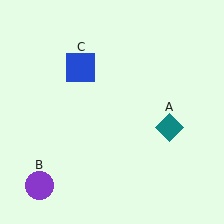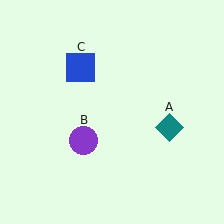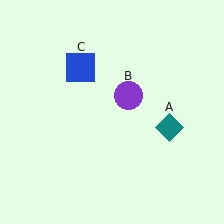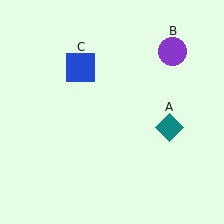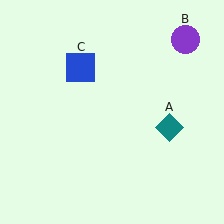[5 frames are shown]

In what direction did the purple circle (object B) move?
The purple circle (object B) moved up and to the right.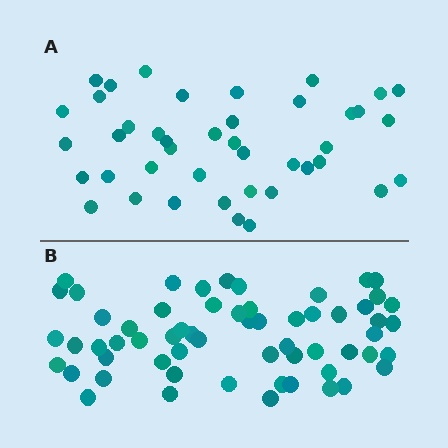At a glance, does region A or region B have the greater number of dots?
Region B (the bottom region) has more dots.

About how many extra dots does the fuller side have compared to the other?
Region B has approximately 20 more dots than region A.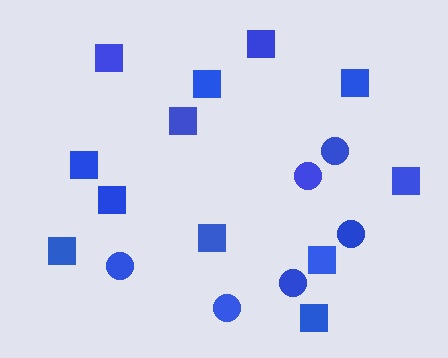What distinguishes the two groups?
There are 2 groups: one group of circles (6) and one group of squares (12).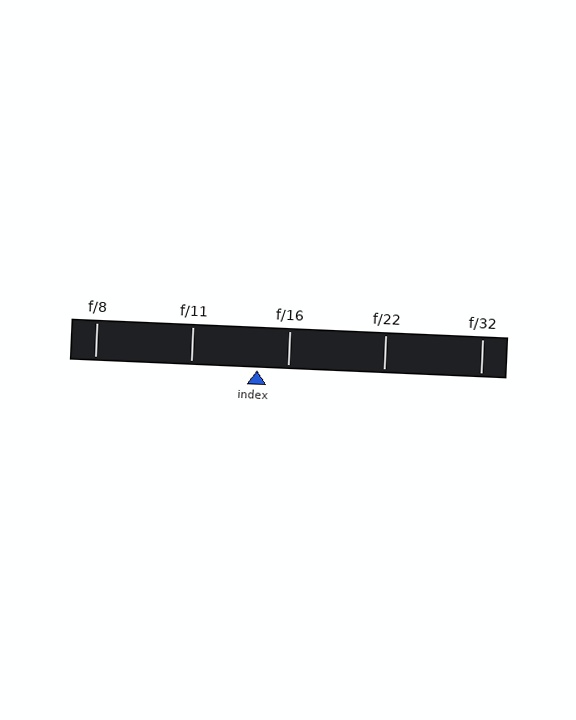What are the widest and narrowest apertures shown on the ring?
The widest aperture shown is f/8 and the narrowest is f/32.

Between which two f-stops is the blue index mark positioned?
The index mark is between f/11 and f/16.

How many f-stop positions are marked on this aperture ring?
There are 5 f-stop positions marked.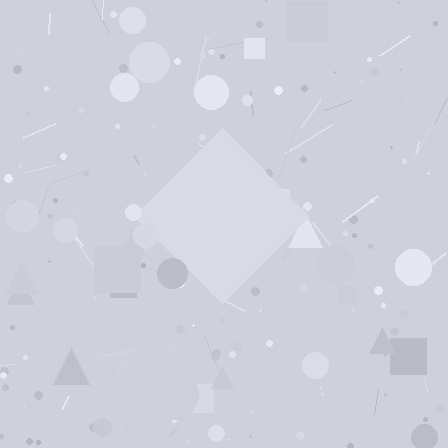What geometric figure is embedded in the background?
A diamond is embedded in the background.